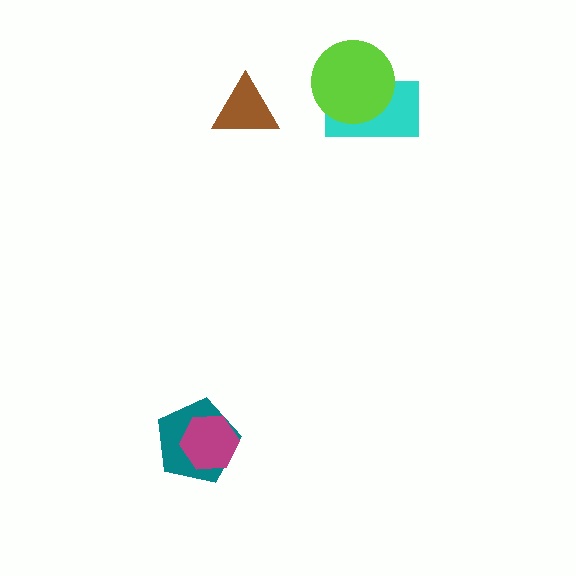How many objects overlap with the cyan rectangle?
1 object overlaps with the cyan rectangle.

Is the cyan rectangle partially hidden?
Yes, it is partially covered by another shape.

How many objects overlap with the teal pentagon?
1 object overlaps with the teal pentagon.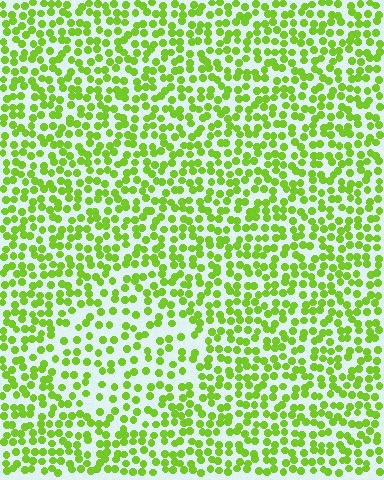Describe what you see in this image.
The image contains small lime elements arranged at two different densities. A diamond-shaped region is visible where the elements are less densely packed than the surrounding area.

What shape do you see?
I see a diamond.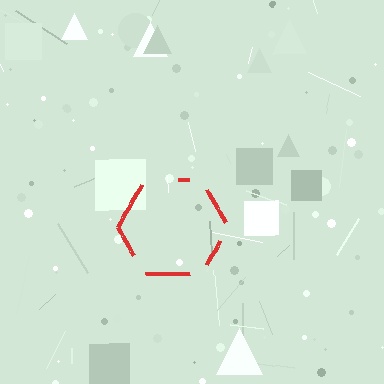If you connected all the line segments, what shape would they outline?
They would outline a hexagon.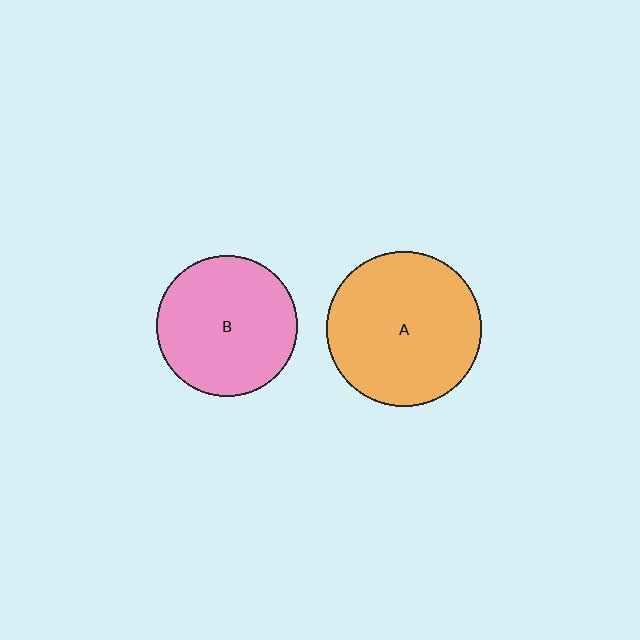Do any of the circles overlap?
No, none of the circles overlap.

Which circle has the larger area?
Circle A (orange).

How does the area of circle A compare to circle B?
Approximately 1.2 times.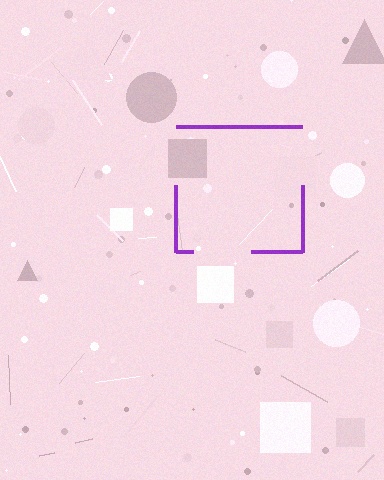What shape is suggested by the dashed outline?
The dashed outline suggests a square.